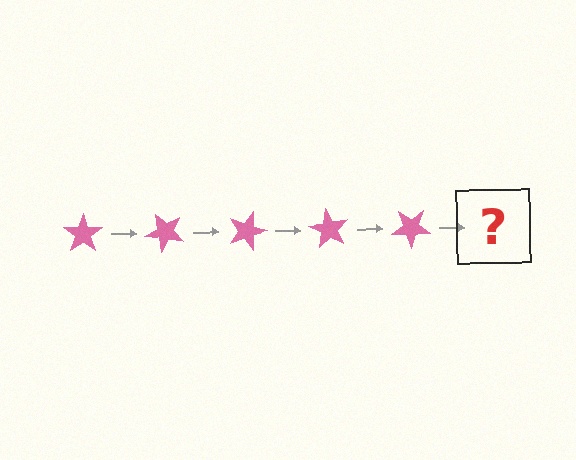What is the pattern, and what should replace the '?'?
The pattern is that the star rotates 45 degrees each step. The '?' should be a pink star rotated 225 degrees.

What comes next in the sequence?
The next element should be a pink star rotated 225 degrees.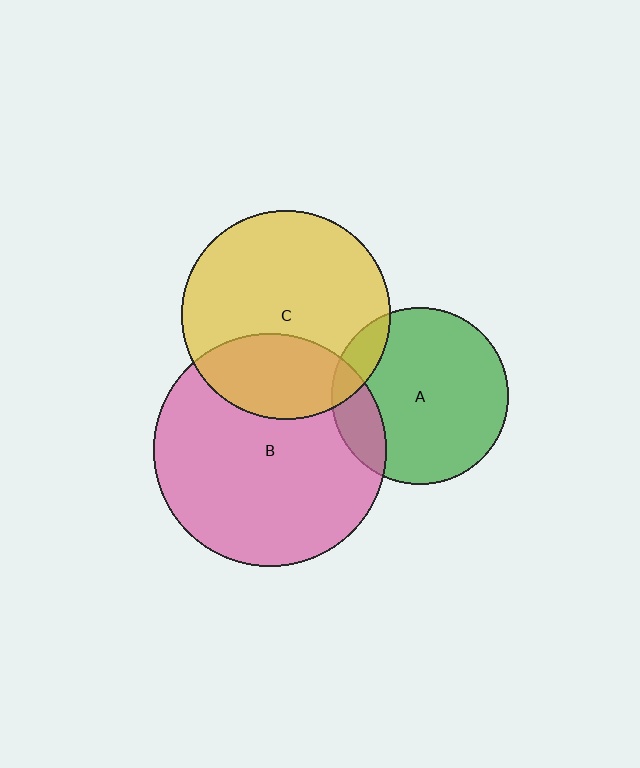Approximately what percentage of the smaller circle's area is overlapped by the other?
Approximately 15%.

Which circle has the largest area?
Circle B (pink).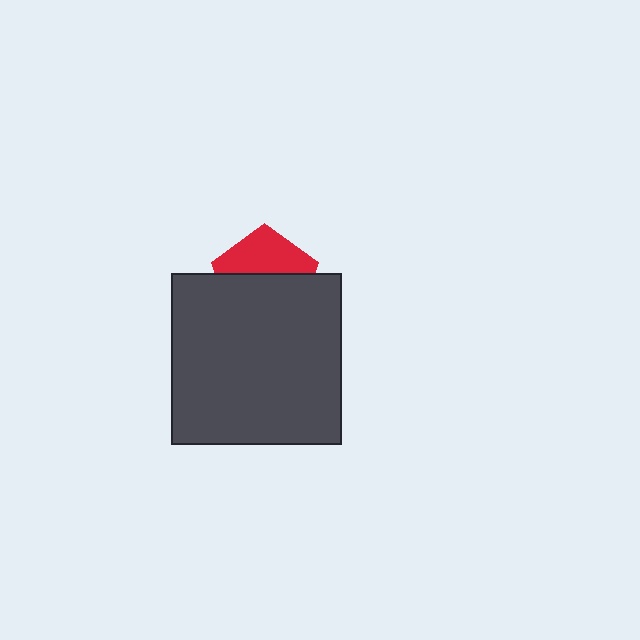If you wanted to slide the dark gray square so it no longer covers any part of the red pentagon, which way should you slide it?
Slide it down — that is the most direct way to separate the two shapes.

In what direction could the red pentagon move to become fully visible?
The red pentagon could move up. That would shift it out from behind the dark gray square entirely.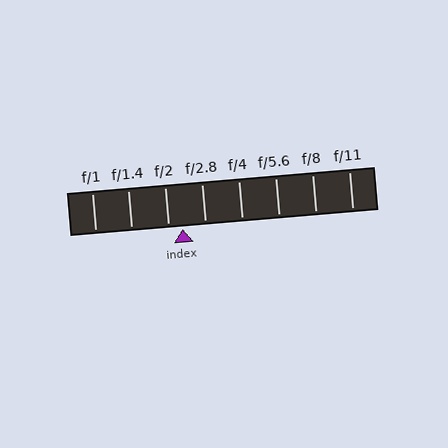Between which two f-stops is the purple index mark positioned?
The index mark is between f/2 and f/2.8.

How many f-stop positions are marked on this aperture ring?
There are 8 f-stop positions marked.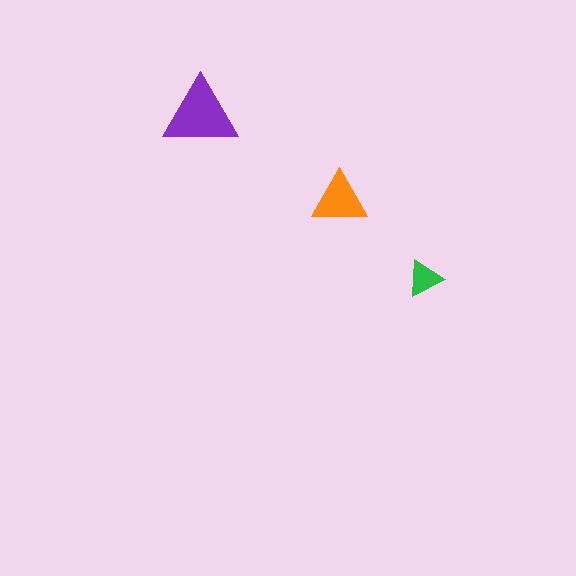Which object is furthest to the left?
The purple triangle is leftmost.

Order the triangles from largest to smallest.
the purple one, the orange one, the green one.